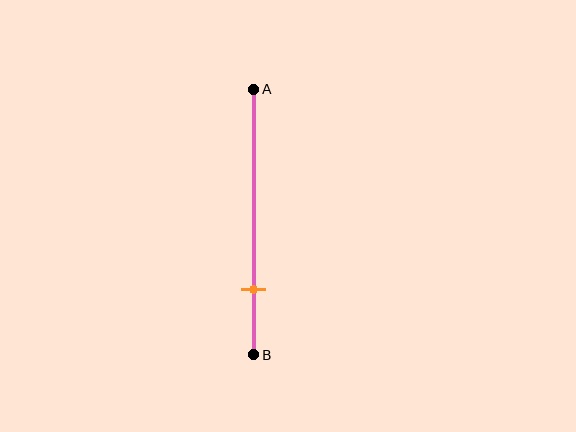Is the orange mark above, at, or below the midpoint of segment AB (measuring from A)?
The orange mark is below the midpoint of segment AB.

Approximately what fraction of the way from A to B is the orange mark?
The orange mark is approximately 75% of the way from A to B.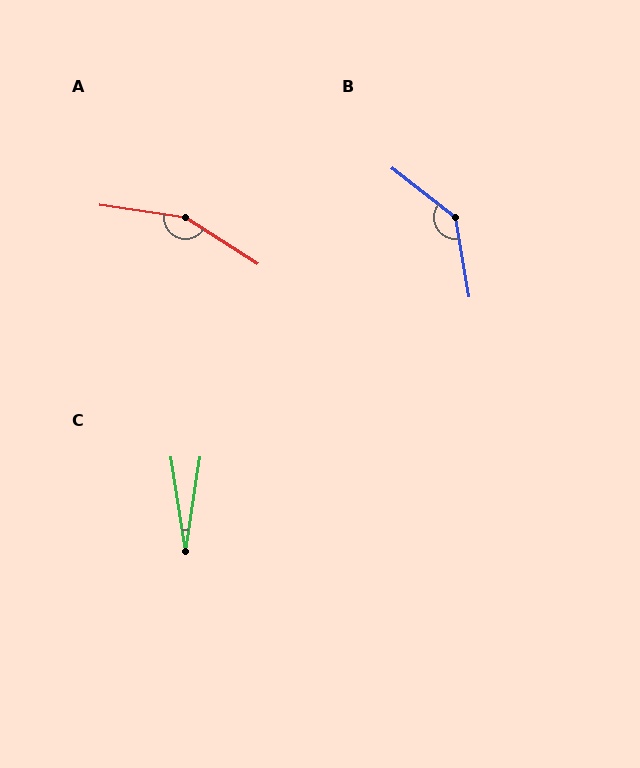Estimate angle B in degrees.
Approximately 138 degrees.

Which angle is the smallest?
C, at approximately 17 degrees.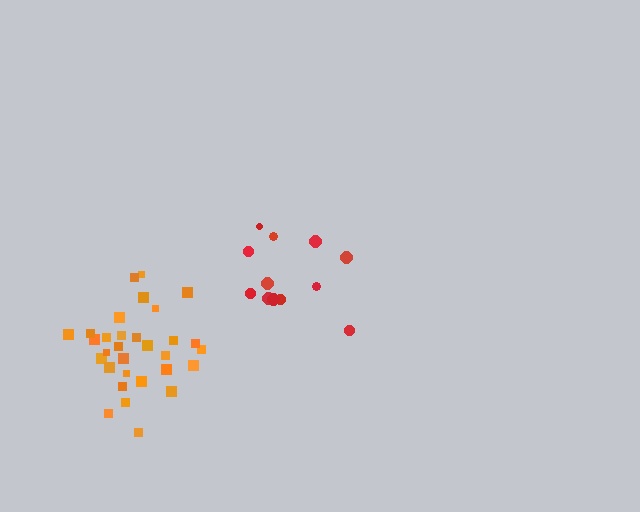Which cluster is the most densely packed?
Orange.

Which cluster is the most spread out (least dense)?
Red.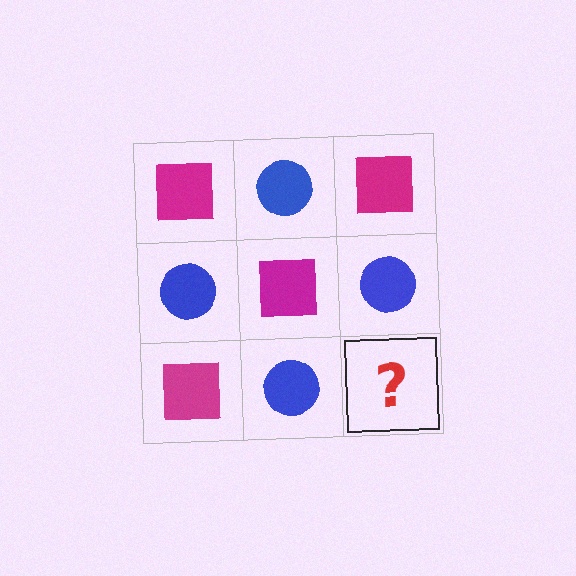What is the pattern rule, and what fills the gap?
The rule is that it alternates magenta square and blue circle in a checkerboard pattern. The gap should be filled with a magenta square.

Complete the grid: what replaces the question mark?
The question mark should be replaced with a magenta square.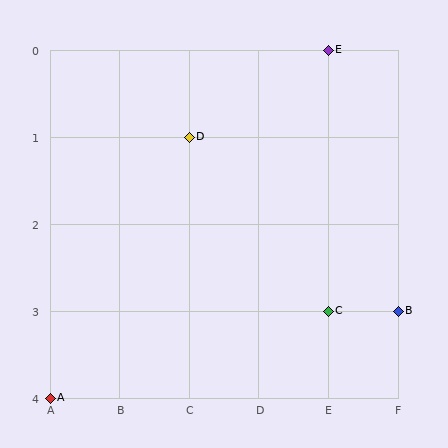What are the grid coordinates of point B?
Point B is at grid coordinates (F, 3).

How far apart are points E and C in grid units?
Points E and C are 3 rows apart.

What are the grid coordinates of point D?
Point D is at grid coordinates (C, 1).